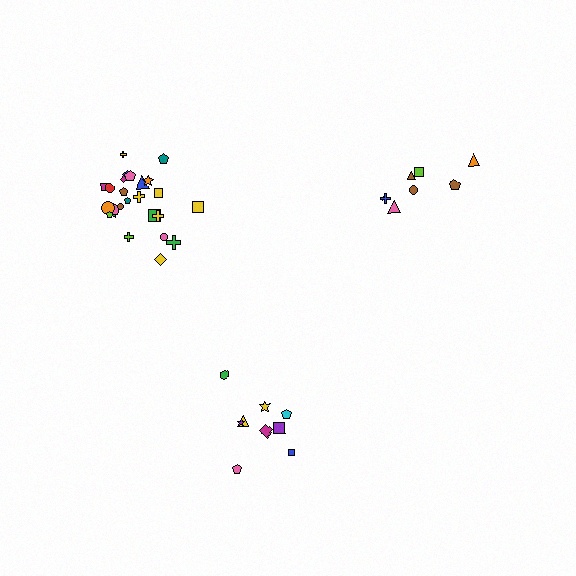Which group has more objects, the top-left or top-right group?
The top-left group.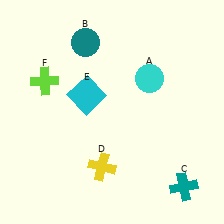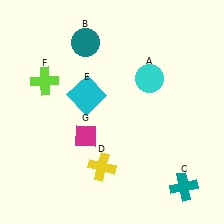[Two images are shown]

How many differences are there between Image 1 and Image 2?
There is 1 difference between the two images.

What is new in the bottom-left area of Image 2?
A magenta diamond (G) was added in the bottom-left area of Image 2.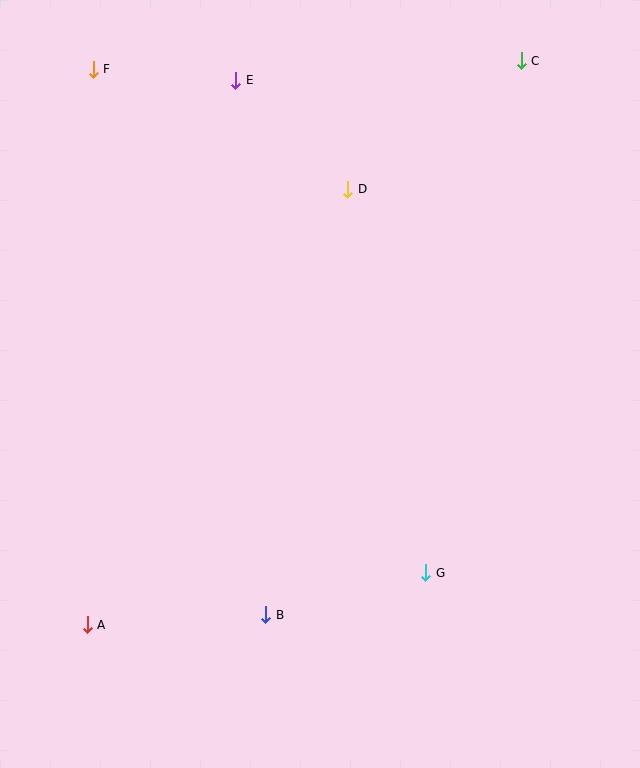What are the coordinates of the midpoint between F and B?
The midpoint between F and B is at (180, 342).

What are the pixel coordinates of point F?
Point F is at (93, 69).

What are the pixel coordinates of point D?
Point D is at (348, 189).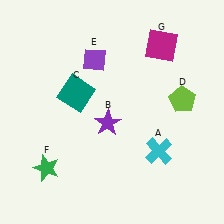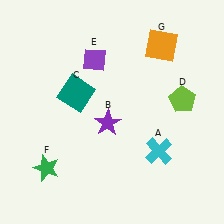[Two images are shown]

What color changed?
The square (G) changed from magenta in Image 1 to orange in Image 2.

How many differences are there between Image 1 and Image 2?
There is 1 difference between the two images.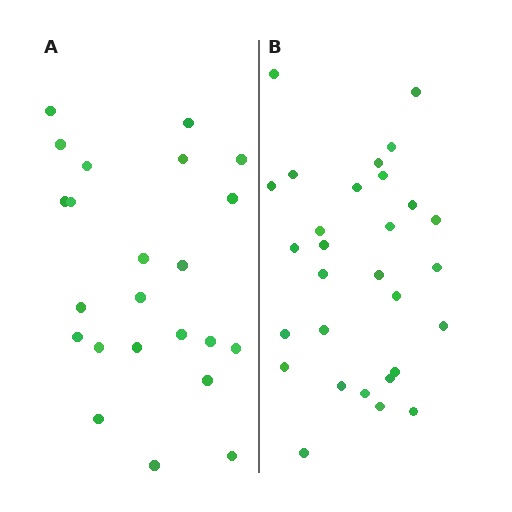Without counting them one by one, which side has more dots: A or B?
Region B (the right region) has more dots.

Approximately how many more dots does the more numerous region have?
Region B has about 6 more dots than region A.